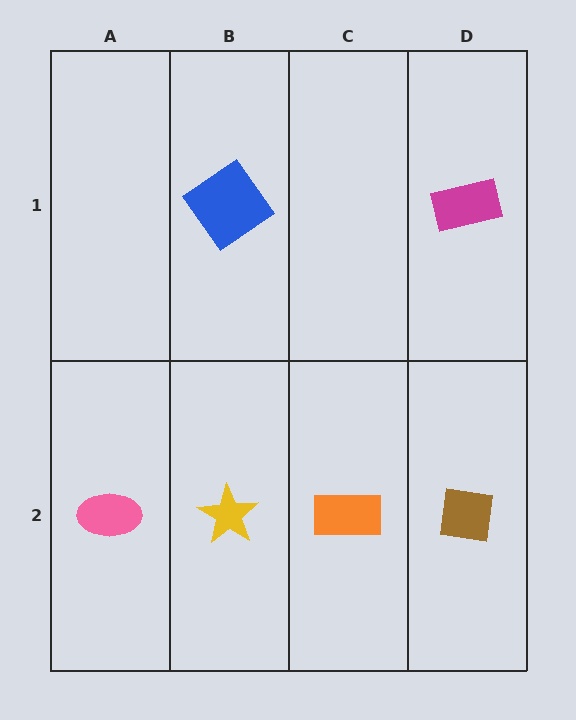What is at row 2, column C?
An orange rectangle.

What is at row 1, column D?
A magenta rectangle.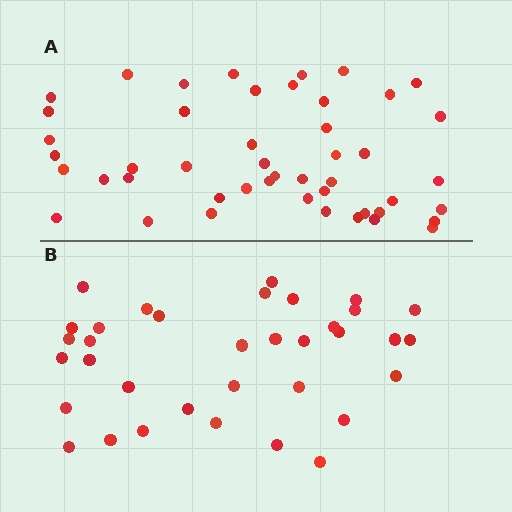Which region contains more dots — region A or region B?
Region A (the top region) has more dots.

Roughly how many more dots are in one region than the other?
Region A has roughly 12 or so more dots than region B.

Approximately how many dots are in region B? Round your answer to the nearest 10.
About 40 dots. (The exact count is 35, which rounds to 40.)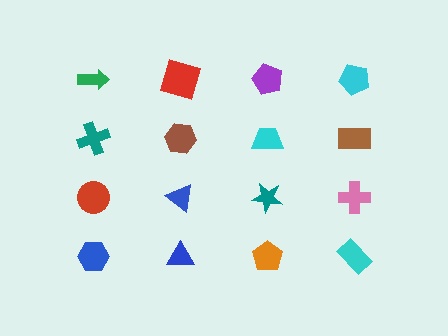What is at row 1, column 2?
A red square.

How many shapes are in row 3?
4 shapes.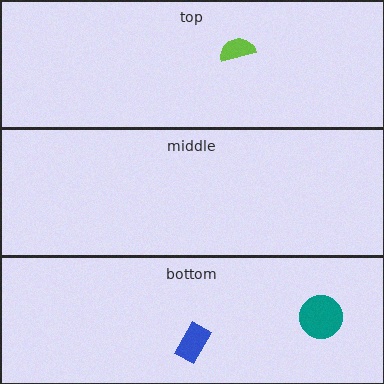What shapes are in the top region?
The lime semicircle.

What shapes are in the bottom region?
The teal circle, the blue rectangle.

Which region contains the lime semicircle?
The top region.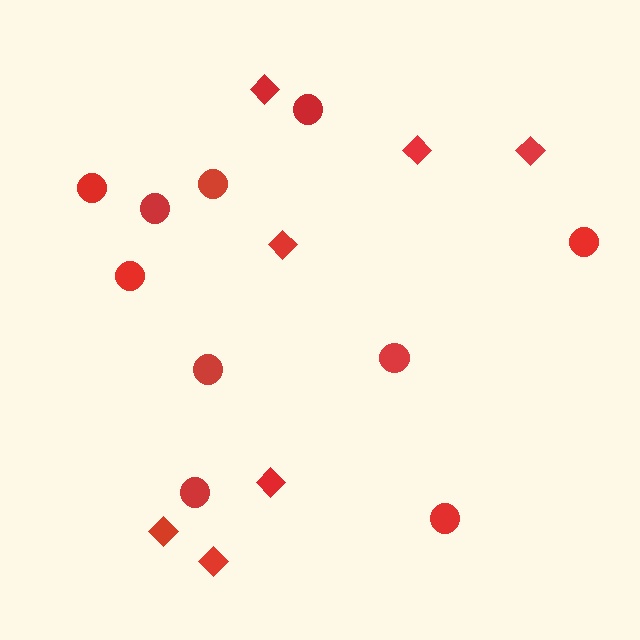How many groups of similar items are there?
There are 2 groups: one group of diamonds (7) and one group of circles (10).